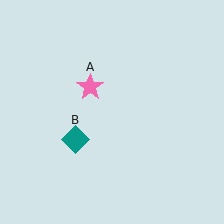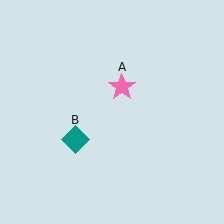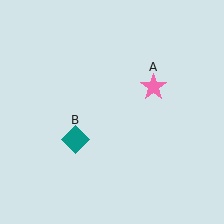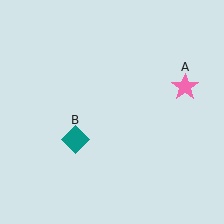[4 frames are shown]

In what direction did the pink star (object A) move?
The pink star (object A) moved right.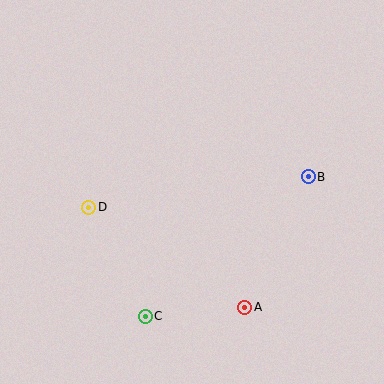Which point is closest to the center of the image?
Point D at (89, 207) is closest to the center.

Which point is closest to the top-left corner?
Point D is closest to the top-left corner.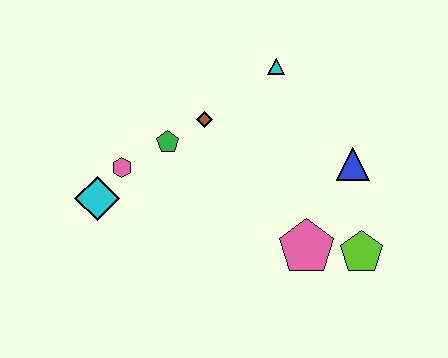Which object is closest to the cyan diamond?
The pink hexagon is closest to the cyan diamond.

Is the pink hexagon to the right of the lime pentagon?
No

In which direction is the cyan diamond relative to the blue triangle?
The cyan diamond is to the left of the blue triangle.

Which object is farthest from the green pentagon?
The lime pentagon is farthest from the green pentagon.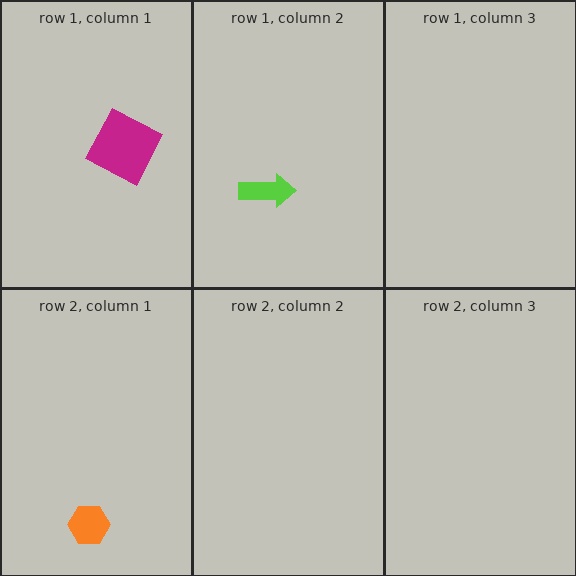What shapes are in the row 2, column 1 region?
The orange hexagon.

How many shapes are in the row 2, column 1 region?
1.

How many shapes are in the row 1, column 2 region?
1.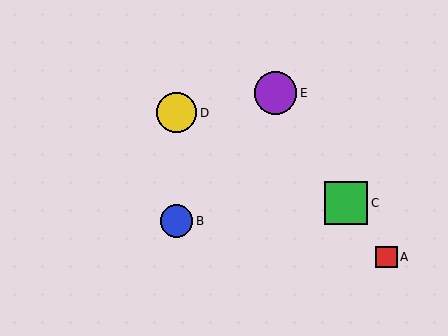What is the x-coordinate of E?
Object E is at x≈276.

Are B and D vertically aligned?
Yes, both are at x≈177.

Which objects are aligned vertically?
Objects B, D are aligned vertically.